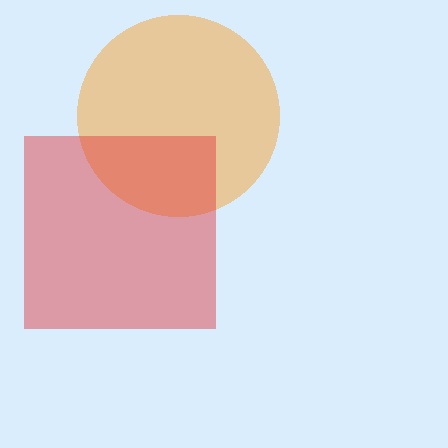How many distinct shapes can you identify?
There are 2 distinct shapes: an orange circle, a red square.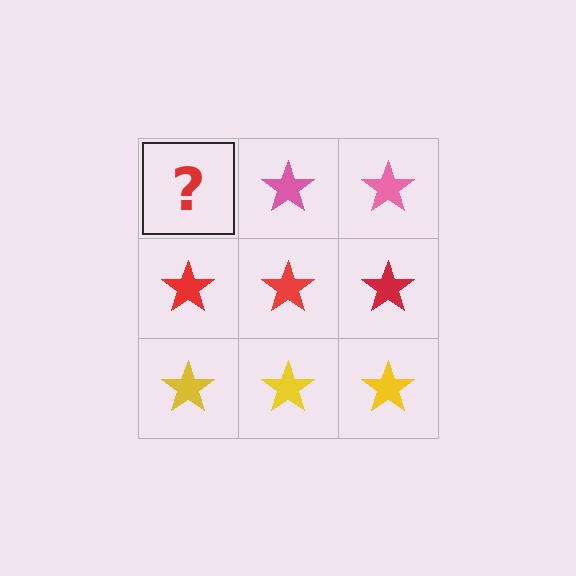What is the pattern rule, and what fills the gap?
The rule is that each row has a consistent color. The gap should be filled with a pink star.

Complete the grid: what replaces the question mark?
The question mark should be replaced with a pink star.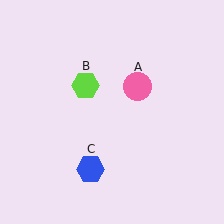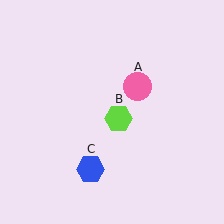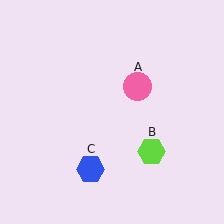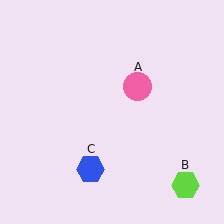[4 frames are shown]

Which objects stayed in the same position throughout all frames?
Pink circle (object A) and blue hexagon (object C) remained stationary.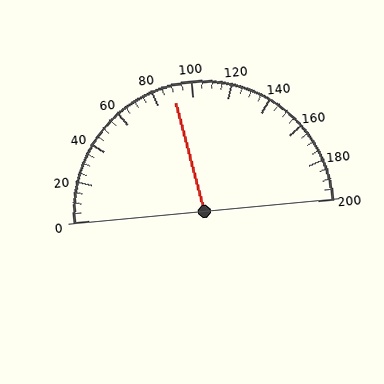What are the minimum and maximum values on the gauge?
The gauge ranges from 0 to 200.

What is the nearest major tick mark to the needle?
The nearest major tick mark is 80.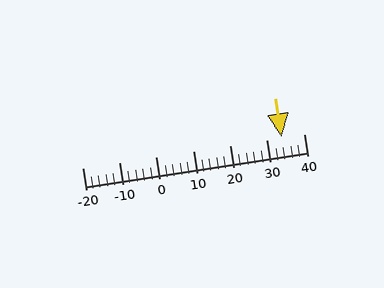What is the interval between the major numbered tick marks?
The major tick marks are spaced 10 units apart.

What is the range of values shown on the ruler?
The ruler shows values from -20 to 40.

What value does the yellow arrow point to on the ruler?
The yellow arrow points to approximately 34.